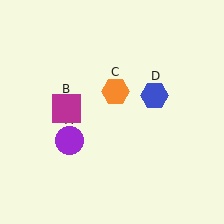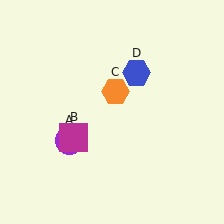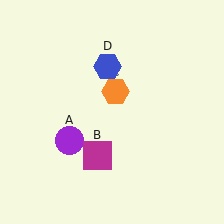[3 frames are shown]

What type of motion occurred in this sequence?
The magenta square (object B), blue hexagon (object D) rotated counterclockwise around the center of the scene.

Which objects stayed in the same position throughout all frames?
Purple circle (object A) and orange hexagon (object C) remained stationary.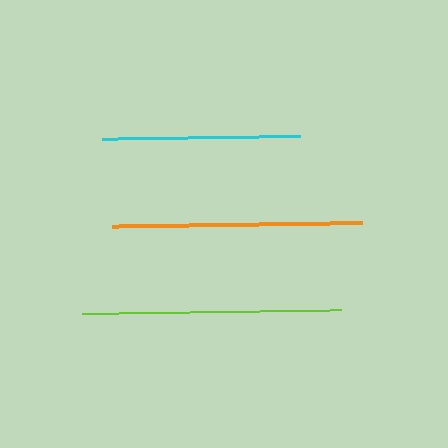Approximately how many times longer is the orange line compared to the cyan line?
The orange line is approximately 1.3 times the length of the cyan line.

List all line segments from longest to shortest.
From longest to shortest: lime, orange, cyan.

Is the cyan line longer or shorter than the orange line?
The orange line is longer than the cyan line.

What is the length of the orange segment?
The orange segment is approximately 250 pixels long.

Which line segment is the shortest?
The cyan line is the shortest at approximately 198 pixels.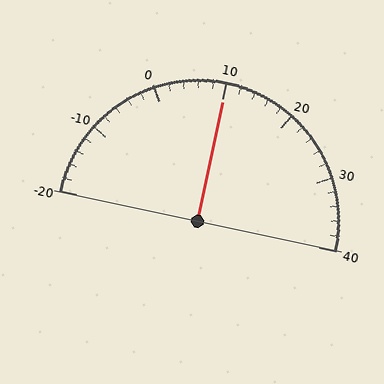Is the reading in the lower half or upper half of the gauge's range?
The reading is in the upper half of the range (-20 to 40).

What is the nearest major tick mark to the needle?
The nearest major tick mark is 10.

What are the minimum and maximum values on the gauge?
The gauge ranges from -20 to 40.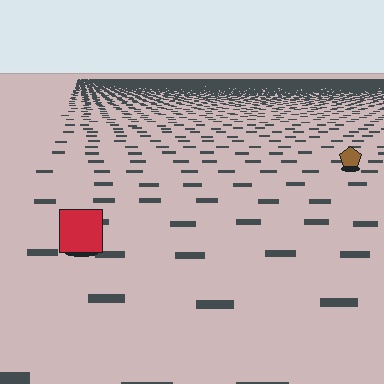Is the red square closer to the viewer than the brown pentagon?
Yes. The red square is closer — you can tell from the texture gradient: the ground texture is coarser near it.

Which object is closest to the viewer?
The red square is closest. The texture marks near it are larger and more spread out.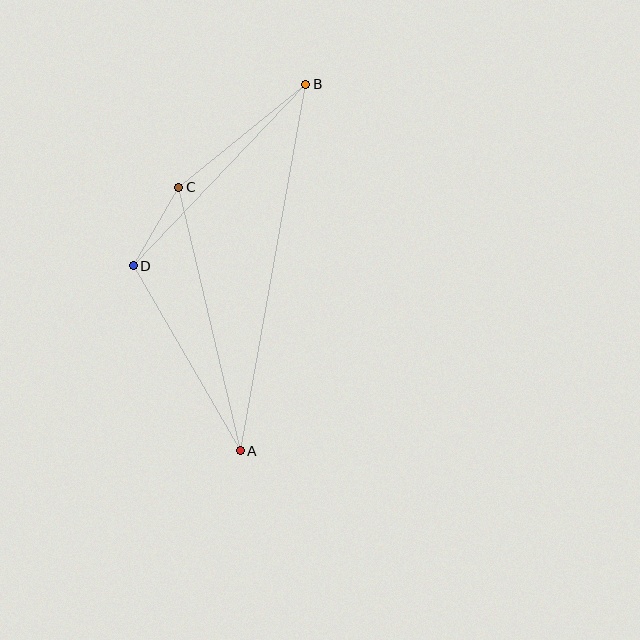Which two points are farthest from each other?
Points A and B are farthest from each other.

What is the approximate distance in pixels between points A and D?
The distance between A and D is approximately 214 pixels.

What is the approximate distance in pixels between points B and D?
The distance between B and D is approximately 250 pixels.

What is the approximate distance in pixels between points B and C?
The distance between B and C is approximately 163 pixels.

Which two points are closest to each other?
Points C and D are closest to each other.